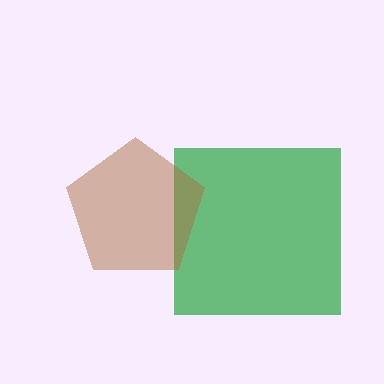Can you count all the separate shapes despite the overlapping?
Yes, there are 2 separate shapes.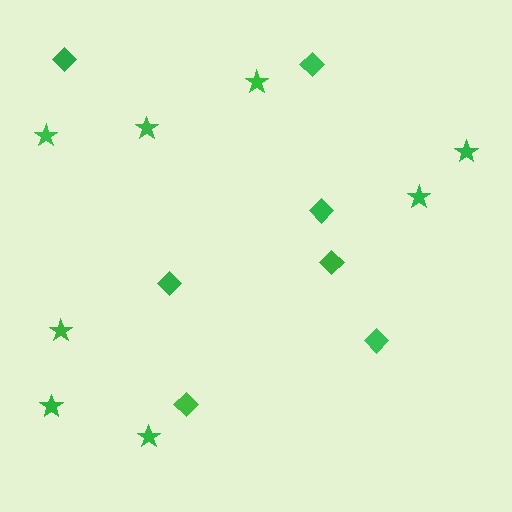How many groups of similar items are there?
There are 2 groups: one group of stars (8) and one group of diamonds (7).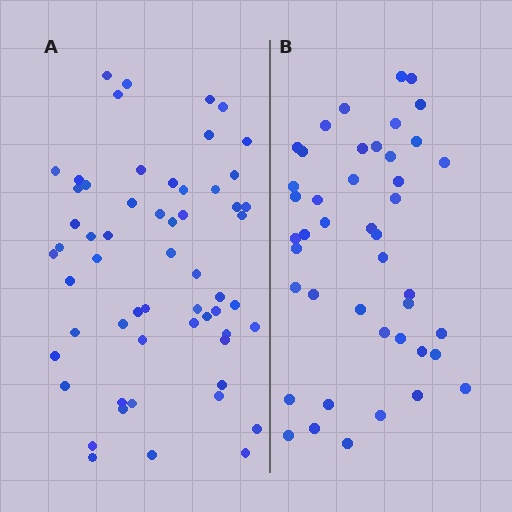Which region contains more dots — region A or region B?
Region A (the left region) has more dots.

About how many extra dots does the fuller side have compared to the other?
Region A has approximately 15 more dots than region B.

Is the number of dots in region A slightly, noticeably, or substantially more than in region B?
Region A has noticeably more, but not dramatically so. The ratio is roughly 1.3 to 1.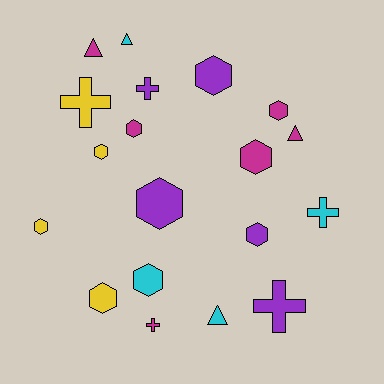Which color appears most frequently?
Magenta, with 6 objects.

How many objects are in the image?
There are 19 objects.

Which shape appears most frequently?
Hexagon, with 10 objects.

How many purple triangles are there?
There are no purple triangles.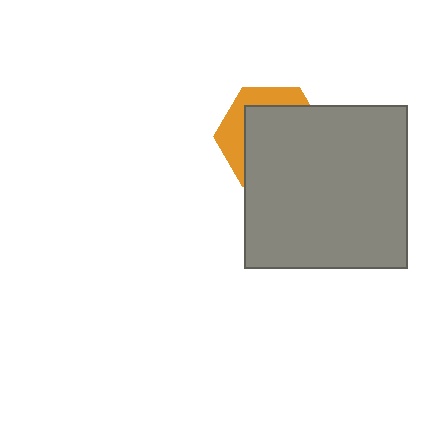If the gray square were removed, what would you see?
You would see the complete orange hexagon.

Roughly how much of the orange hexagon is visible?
A small part of it is visible (roughly 31%).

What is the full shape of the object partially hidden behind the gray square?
The partially hidden object is an orange hexagon.